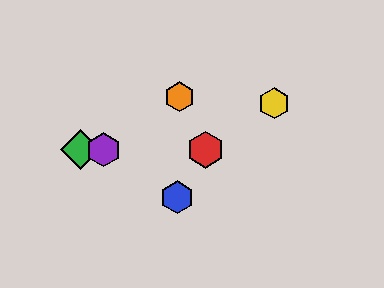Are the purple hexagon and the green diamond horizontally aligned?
Yes, both are at y≈150.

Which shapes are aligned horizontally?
The red hexagon, the green diamond, the purple hexagon are aligned horizontally.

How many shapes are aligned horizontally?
3 shapes (the red hexagon, the green diamond, the purple hexagon) are aligned horizontally.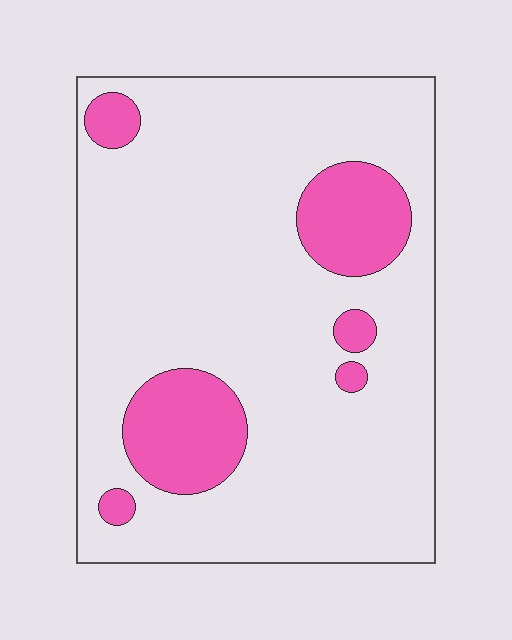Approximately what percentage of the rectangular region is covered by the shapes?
Approximately 15%.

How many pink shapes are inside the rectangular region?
6.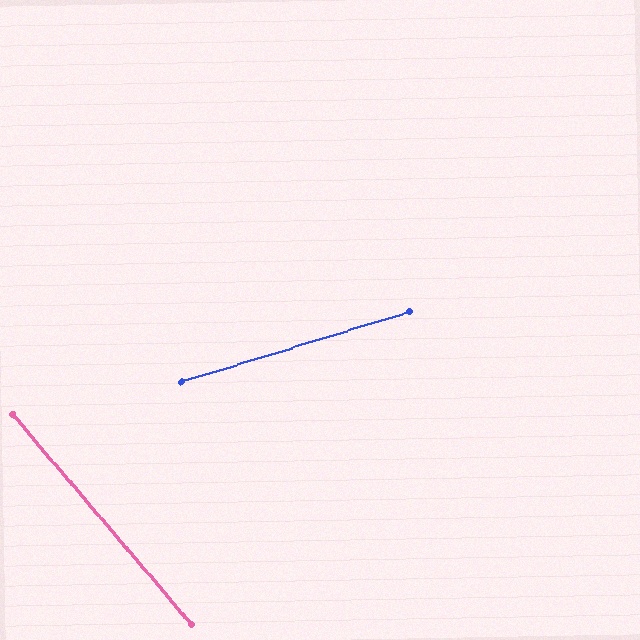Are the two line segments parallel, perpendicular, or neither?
Neither parallel nor perpendicular — they differ by about 67°.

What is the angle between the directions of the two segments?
Approximately 67 degrees.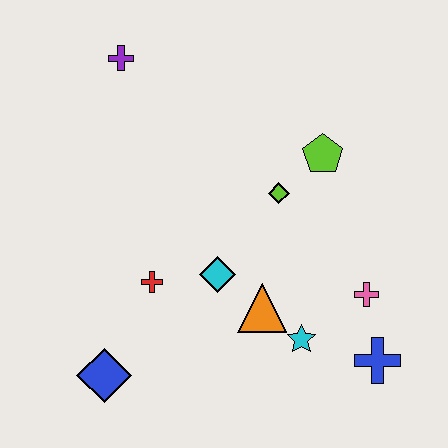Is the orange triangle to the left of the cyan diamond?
No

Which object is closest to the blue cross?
The pink cross is closest to the blue cross.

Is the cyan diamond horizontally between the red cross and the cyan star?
Yes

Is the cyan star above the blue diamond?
Yes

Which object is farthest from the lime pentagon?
The blue diamond is farthest from the lime pentagon.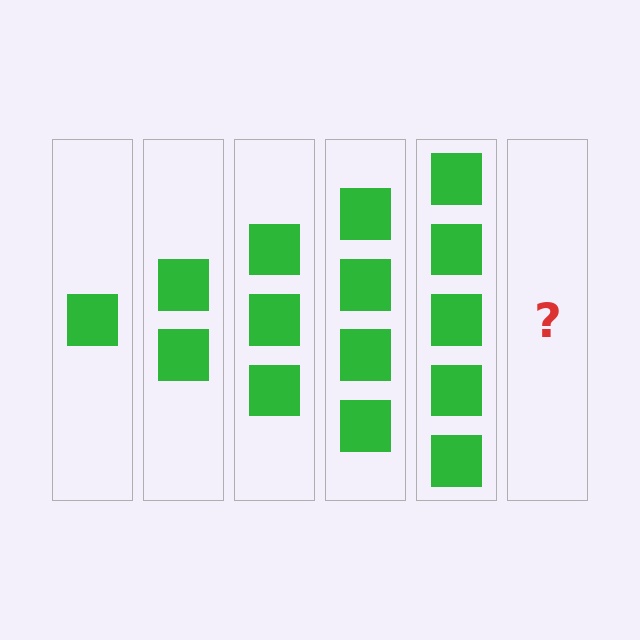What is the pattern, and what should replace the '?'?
The pattern is that each step adds one more square. The '?' should be 6 squares.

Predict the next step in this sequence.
The next step is 6 squares.